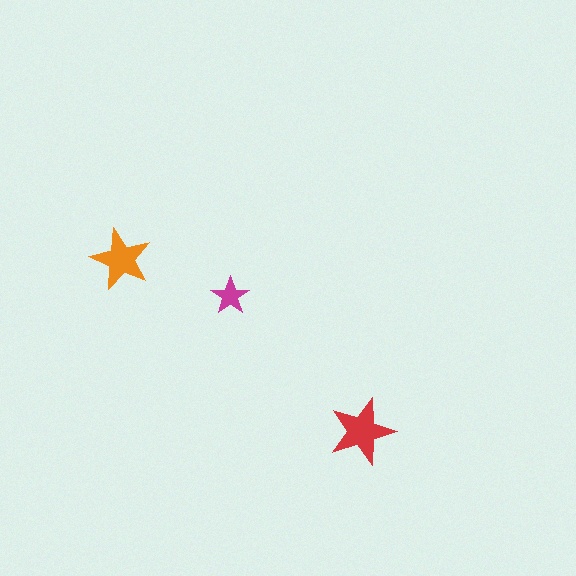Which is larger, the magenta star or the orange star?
The orange one.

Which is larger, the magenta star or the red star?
The red one.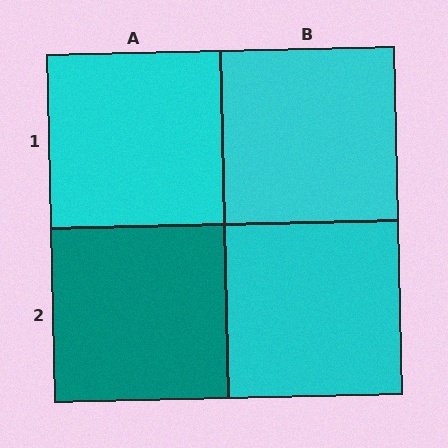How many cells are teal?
1 cell is teal.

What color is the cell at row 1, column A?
Cyan.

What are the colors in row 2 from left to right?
Teal, cyan.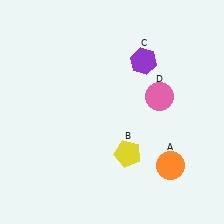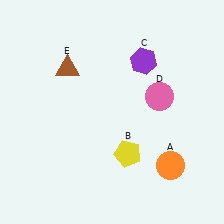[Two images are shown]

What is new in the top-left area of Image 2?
A brown triangle (E) was added in the top-left area of Image 2.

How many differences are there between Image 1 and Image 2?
There is 1 difference between the two images.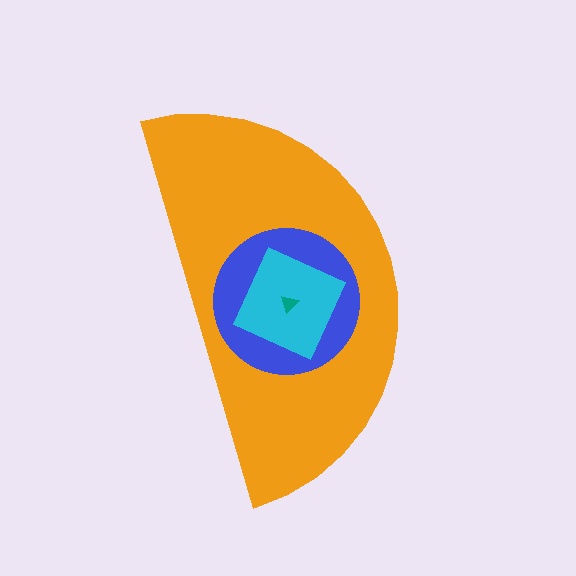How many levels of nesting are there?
4.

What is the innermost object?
The teal triangle.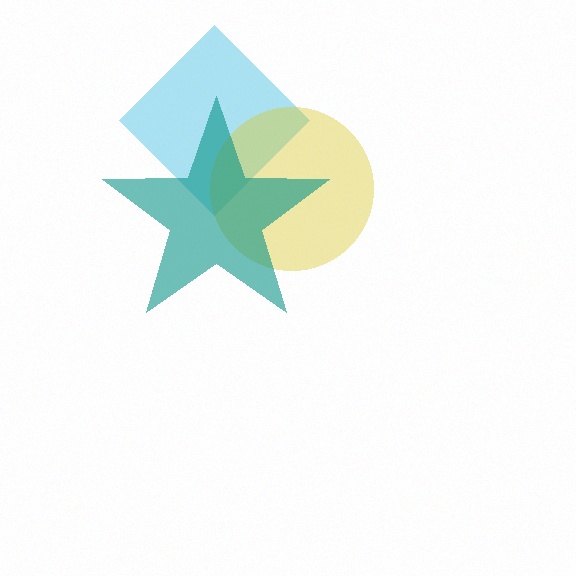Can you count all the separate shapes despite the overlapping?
Yes, there are 3 separate shapes.